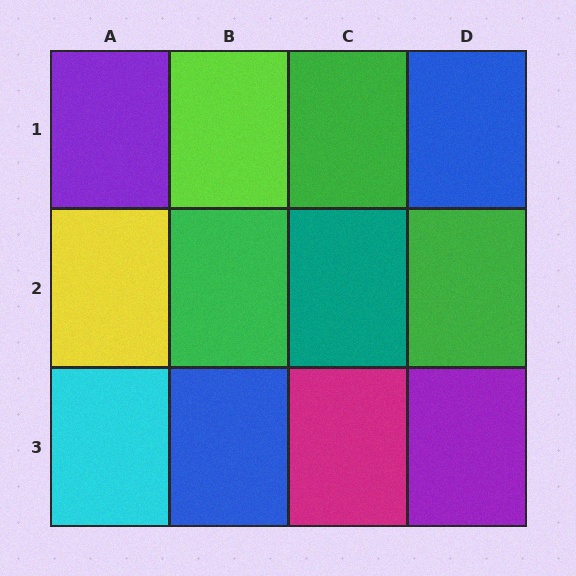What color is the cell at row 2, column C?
Teal.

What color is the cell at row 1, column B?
Lime.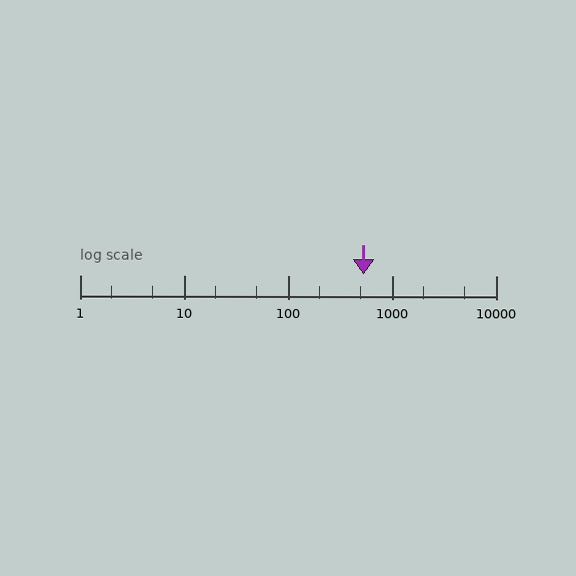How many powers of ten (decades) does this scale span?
The scale spans 4 decades, from 1 to 10000.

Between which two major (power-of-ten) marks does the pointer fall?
The pointer is between 100 and 1000.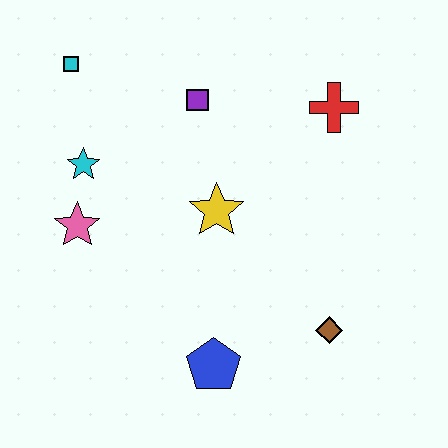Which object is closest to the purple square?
The yellow star is closest to the purple square.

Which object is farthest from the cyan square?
The brown diamond is farthest from the cyan square.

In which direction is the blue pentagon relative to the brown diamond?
The blue pentagon is to the left of the brown diamond.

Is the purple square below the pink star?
No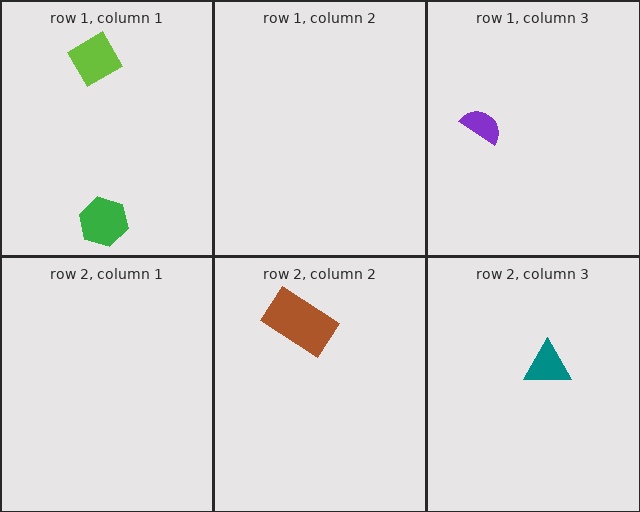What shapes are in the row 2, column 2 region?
The brown rectangle.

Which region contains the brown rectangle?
The row 2, column 2 region.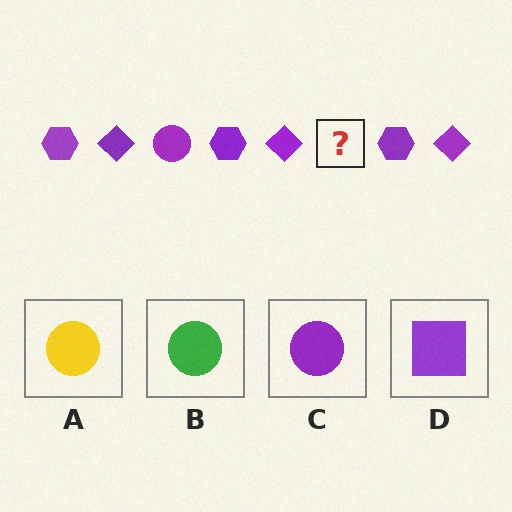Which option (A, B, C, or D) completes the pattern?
C.